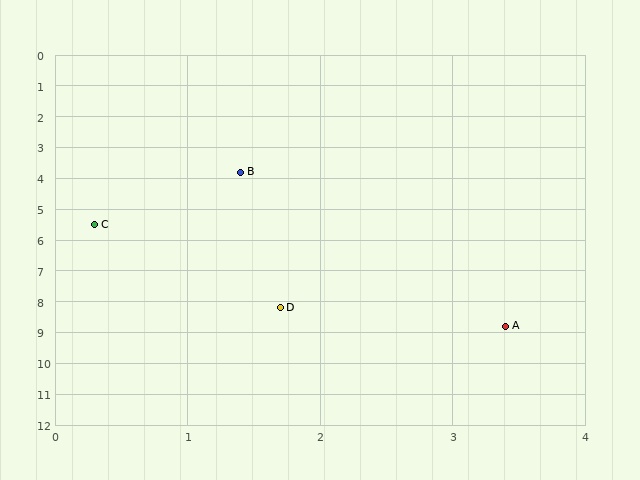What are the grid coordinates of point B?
Point B is at approximately (1.4, 3.8).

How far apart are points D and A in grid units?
Points D and A are about 1.8 grid units apart.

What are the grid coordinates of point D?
Point D is at approximately (1.7, 8.2).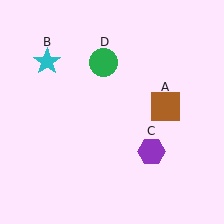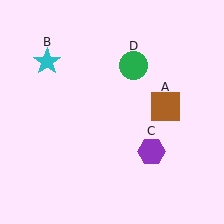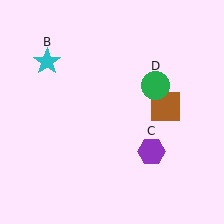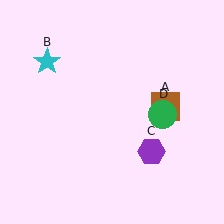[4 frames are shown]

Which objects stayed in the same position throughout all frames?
Brown square (object A) and cyan star (object B) and purple hexagon (object C) remained stationary.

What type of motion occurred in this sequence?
The green circle (object D) rotated clockwise around the center of the scene.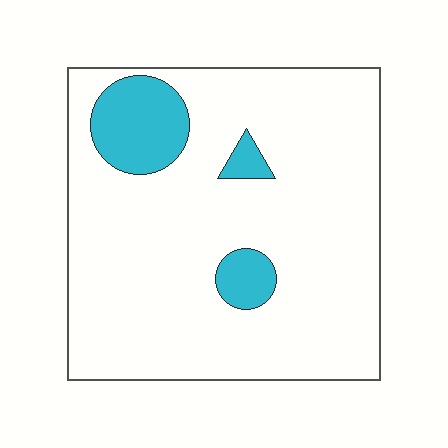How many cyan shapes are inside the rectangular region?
3.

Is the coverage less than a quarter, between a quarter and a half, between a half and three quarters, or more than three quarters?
Less than a quarter.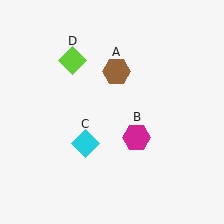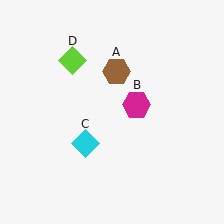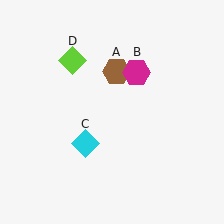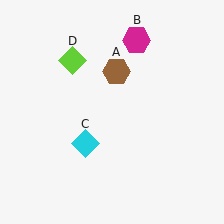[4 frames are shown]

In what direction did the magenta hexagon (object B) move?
The magenta hexagon (object B) moved up.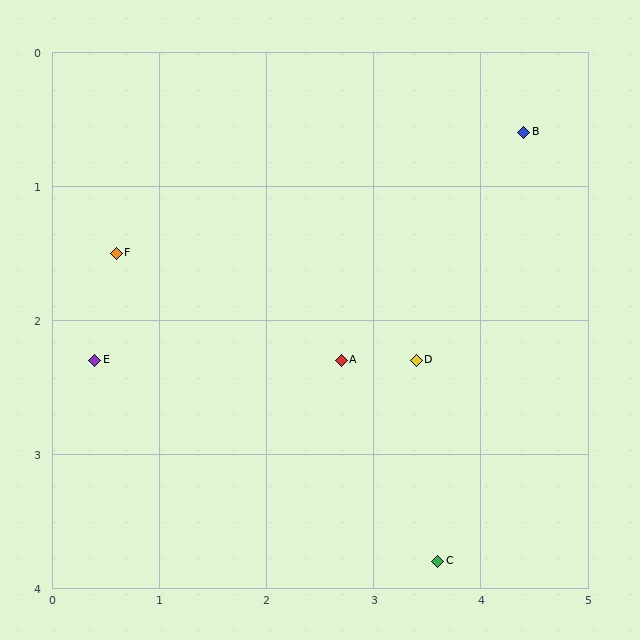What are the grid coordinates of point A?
Point A is at approximately (2.7, 2.3).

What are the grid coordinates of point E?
Point E is at approximately (0.4, 2.3).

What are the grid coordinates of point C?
Point C is at approximately (3.6, 3.8).